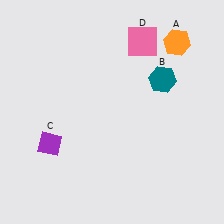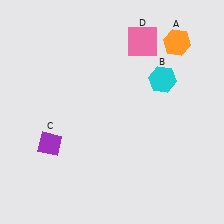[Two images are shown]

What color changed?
The hexagon (B) changed from teal in Image 1 to cyan in Image 2.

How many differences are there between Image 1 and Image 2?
There is 1 difference between the two images.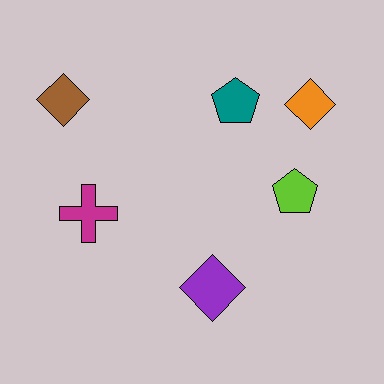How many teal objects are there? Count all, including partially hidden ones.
There is 1 teal object.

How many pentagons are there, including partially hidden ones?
There are 2 pentagons.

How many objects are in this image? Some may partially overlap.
There are 6 objects.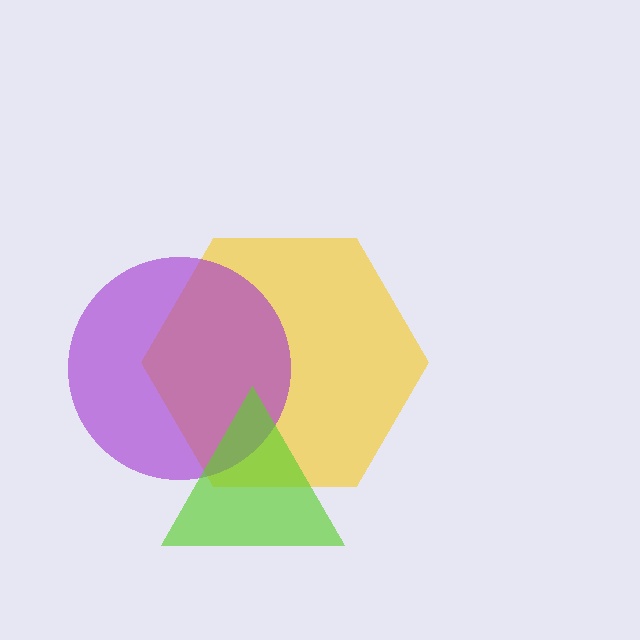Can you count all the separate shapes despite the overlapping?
Yes, there are 3 separate shapes.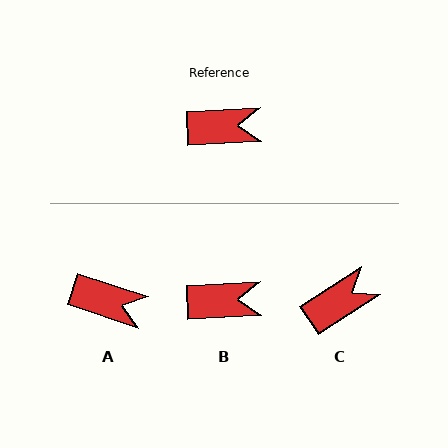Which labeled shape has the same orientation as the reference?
B.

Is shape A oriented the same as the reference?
No, it is off by about 21 degrees.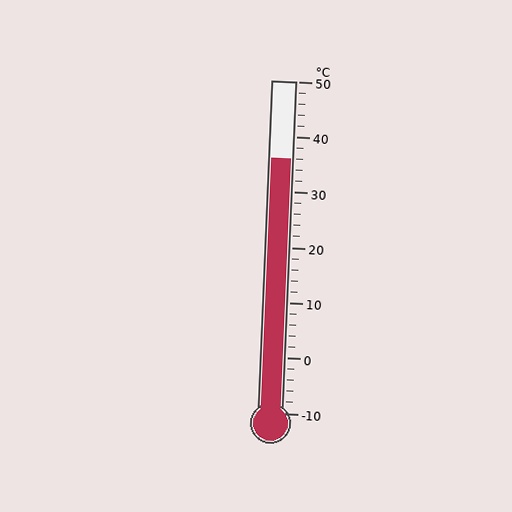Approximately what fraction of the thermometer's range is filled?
The thermometer is filled to approximately 75% of its range.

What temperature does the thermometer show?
The thermometer shows approximately 36°C.